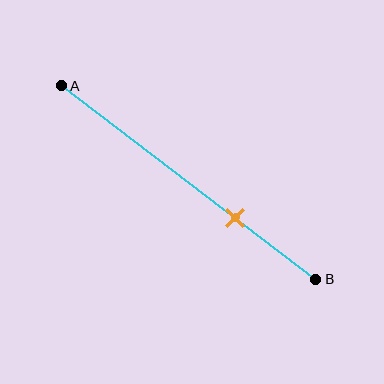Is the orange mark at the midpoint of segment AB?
No, the mark is at about 70% from A, not at the 50% midpoint.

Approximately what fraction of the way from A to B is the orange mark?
The orange mark is approximately 70% of the way from A to B.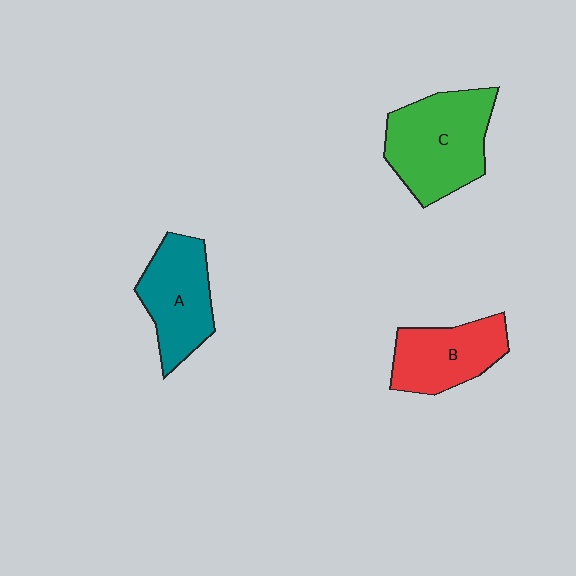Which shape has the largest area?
Shape C (green).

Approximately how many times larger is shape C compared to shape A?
Approximately 1.3 times.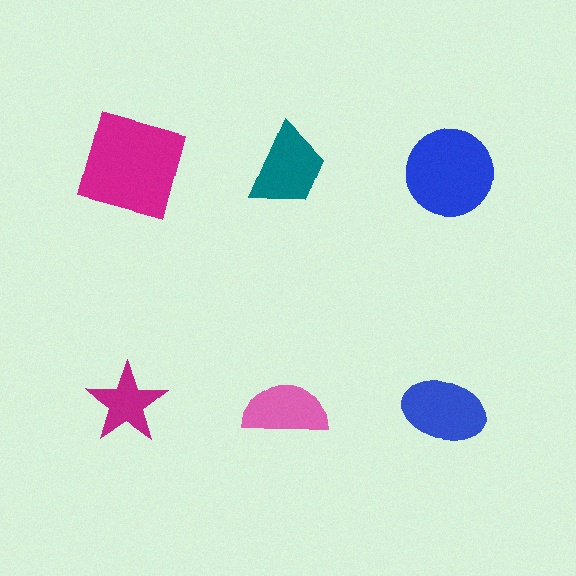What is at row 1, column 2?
A teal trapezoid.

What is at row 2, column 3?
A blue ellipse.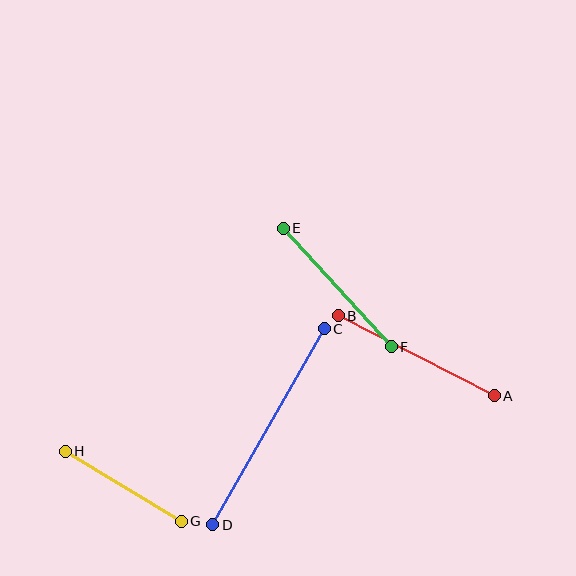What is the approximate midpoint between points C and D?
The midpoint is at approximately (268, 427) pixels.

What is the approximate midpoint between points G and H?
The midpoint is at approximately (123, 486) pixels.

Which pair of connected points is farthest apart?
Points C and D are farthest apart.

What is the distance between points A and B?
The distance is approximately 175 pixels.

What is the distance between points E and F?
The distance is approximately 161 pixels.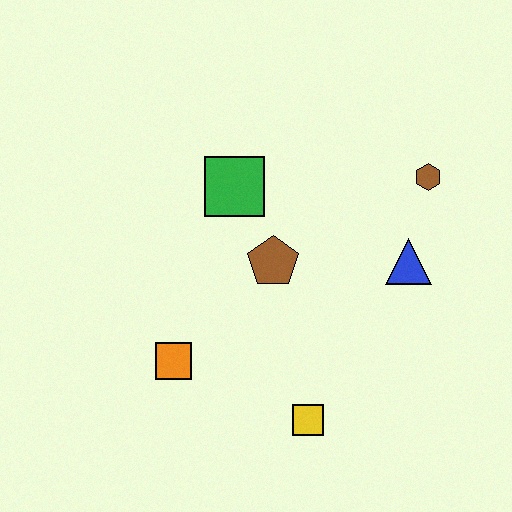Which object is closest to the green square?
The brown pentagon is closest to the green square.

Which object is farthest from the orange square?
The brown hexagon is farthest from the orange square.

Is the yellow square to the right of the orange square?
Yes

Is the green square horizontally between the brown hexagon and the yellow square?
No